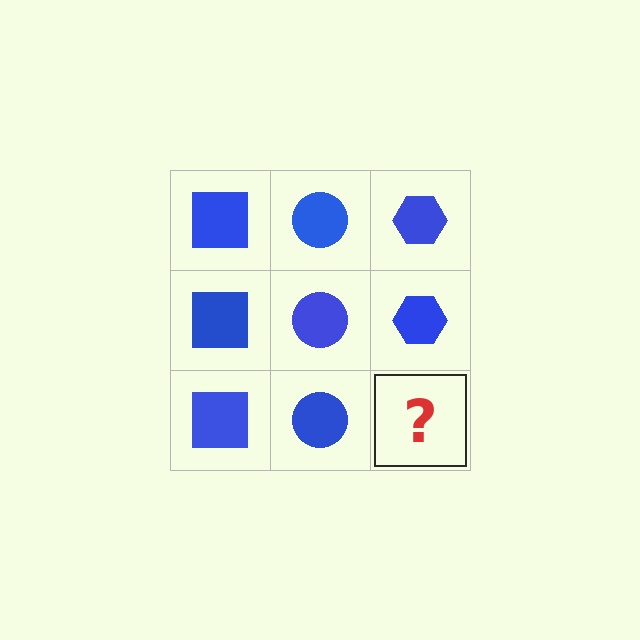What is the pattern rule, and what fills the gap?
The rule is that each column has a consistent shape. The gap should be filled with a blue hexagon.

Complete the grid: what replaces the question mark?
The question mark should be replaced with a blue hexagon.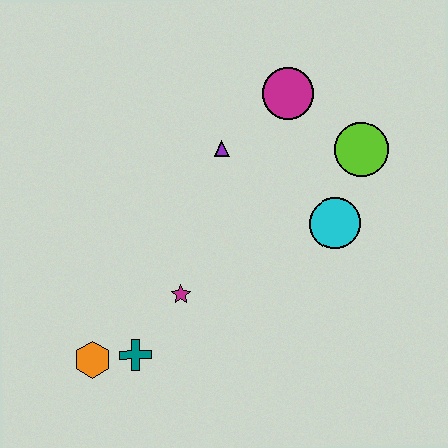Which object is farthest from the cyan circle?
The orange hexagon is farthest from the cyan circle.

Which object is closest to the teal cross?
The orange hexagon is closest to the teal cross.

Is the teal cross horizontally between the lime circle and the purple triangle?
No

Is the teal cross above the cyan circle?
No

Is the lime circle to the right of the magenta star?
Yes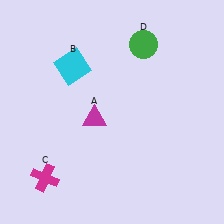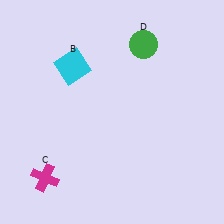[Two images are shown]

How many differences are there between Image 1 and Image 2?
There is 1 difference between the two images.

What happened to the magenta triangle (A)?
The magenta triangle (A) was removed in Image 2. It was in the bottom-left area of Image 1.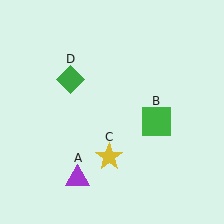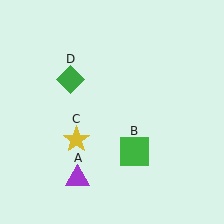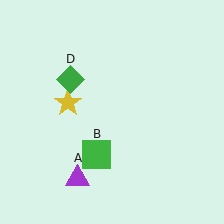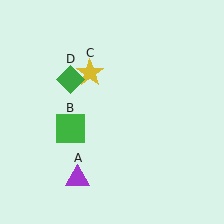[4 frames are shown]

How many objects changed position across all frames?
2 objects changed position: green square (object B), yellow star (object C).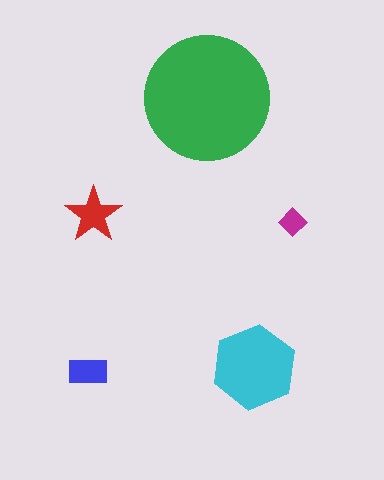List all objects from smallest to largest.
The magenta diamond, the blue rectangle, the red star, the cyan hexagon, the green circle.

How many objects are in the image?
There are 5 objects in the image.